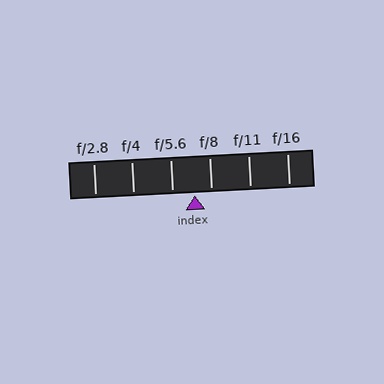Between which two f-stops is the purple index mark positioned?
The index mark is between f/5.6 and f/8.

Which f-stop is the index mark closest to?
The index mark is closest to f/8.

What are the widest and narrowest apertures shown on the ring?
The widest aperture shown is f/2.8 and the narrowest is f/16.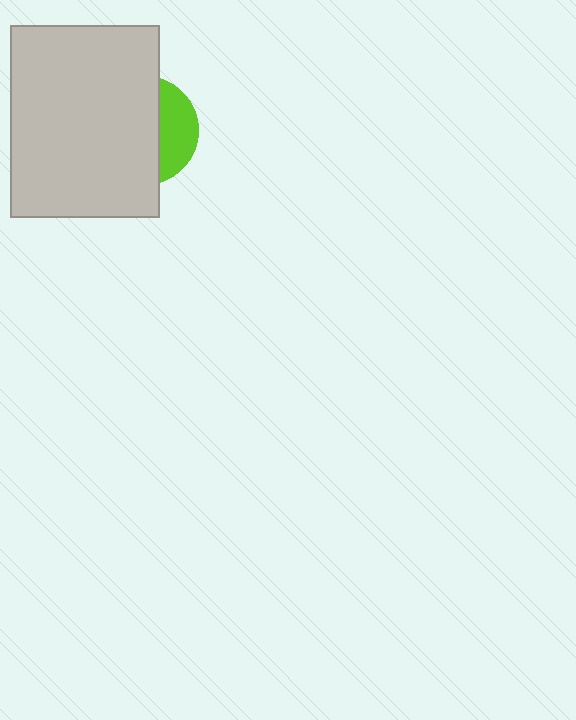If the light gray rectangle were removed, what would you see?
You would see the complete lime circle.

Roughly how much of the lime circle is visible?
A small part of it is visible (roughly 33%).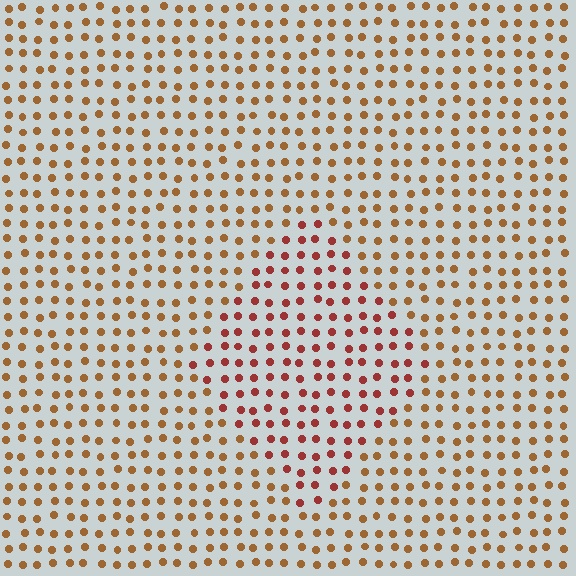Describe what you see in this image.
The image is filled with small brown elements in a uniform arrangement. A diamond-shaped region is visible where the elements are tinted to a slightly different hue, forming a subtle color boundary.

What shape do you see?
I see a diamond.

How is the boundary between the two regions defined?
The boundary is defined purely by a slight shift in hue (about 30 degrees). Spacing, size, and orientation are identical on both sides.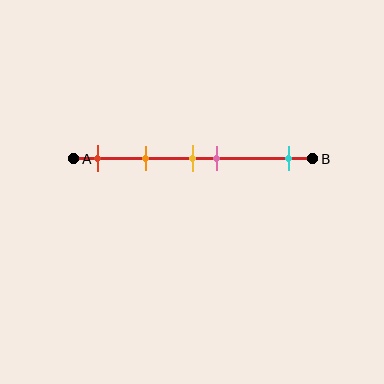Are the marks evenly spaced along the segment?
No, the marks are not evenly spaced.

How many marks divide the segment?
There are 5 marks dividing the segment.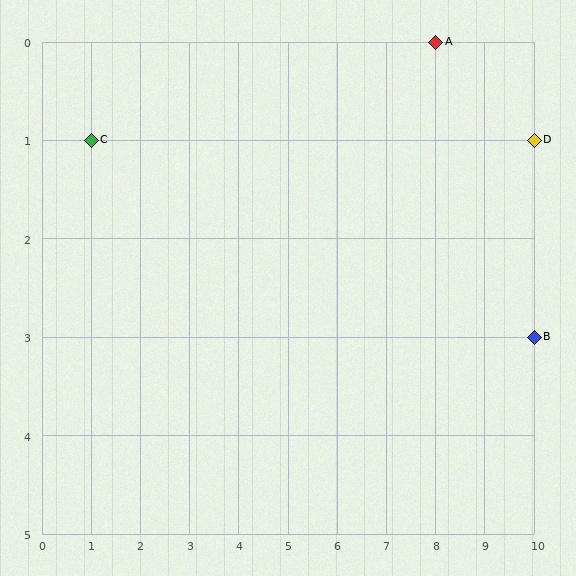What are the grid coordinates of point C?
Point C is at grid coordinates (1, 1).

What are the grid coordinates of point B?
Point B is at grid coordinates (10, 3).